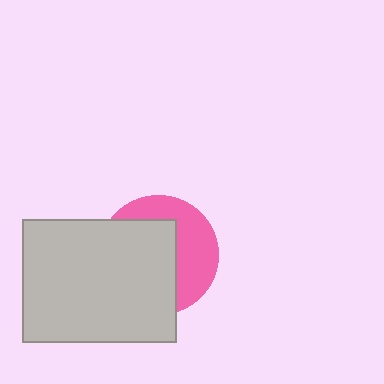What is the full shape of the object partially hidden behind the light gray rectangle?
The partially hidden object is a pink circle.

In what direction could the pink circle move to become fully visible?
The pink circle could move right. That would shift it out from behind the light gray rectangle entirely.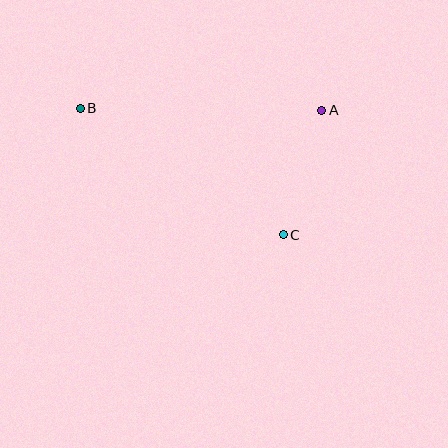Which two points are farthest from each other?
Points A and B are farthest from each other.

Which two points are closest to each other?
Points A and C are closest to each other.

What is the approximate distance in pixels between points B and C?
The distance between B and C is approximately 239 pixels.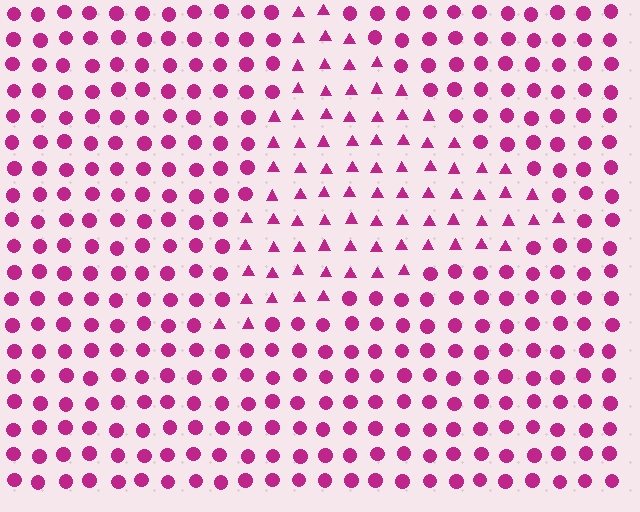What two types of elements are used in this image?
The image uses triangles inside the triangle region and circles outside it.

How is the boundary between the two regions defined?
The boundary is defined by a change in element shape: triangles inside vs. circles outside. All elements share the same color and spacing.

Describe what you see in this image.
The image is filled with small magenta elements arranged in a uniform grid. A triangle-shaped region contains triangles, while the surrounding area contains circles. The boundary is defined purely by the change in element shape.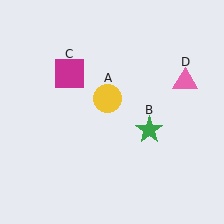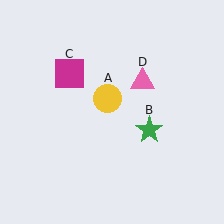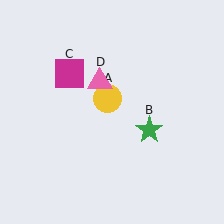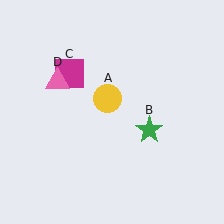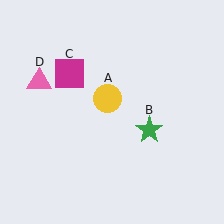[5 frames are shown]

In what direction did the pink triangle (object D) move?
The pink triangle (object D) moved left.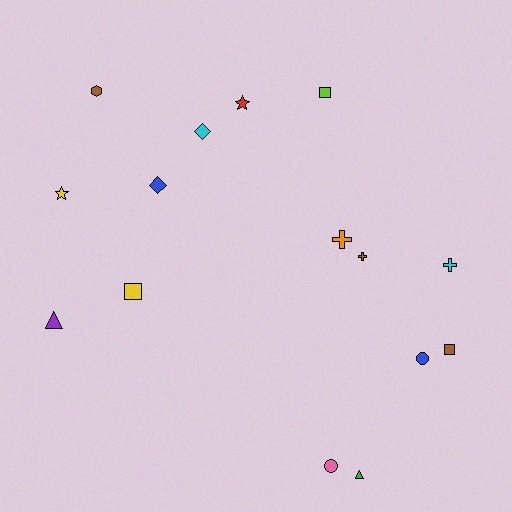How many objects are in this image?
There are 15 objects.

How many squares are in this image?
There are 3 squares.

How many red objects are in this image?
There is 1 red object.